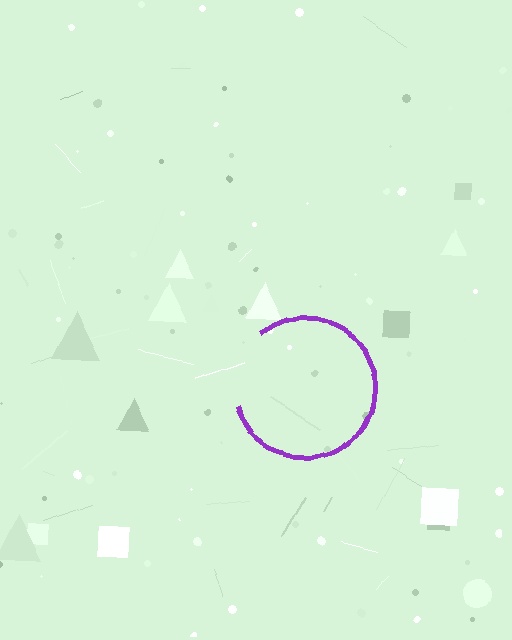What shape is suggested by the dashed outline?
The dashed outline suggests a circle.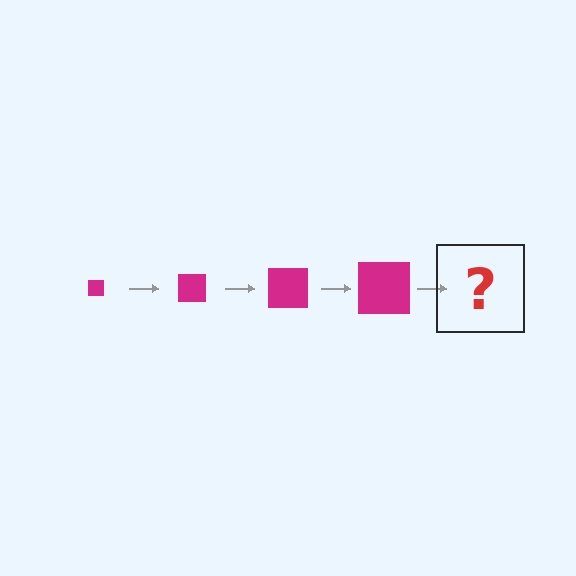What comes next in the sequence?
The next element should be a magenta square, larger than the previous one.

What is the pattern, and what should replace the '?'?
The pattern is that the square gets progressively larger each step. The '?' should be a magenta square, larger than the previous one.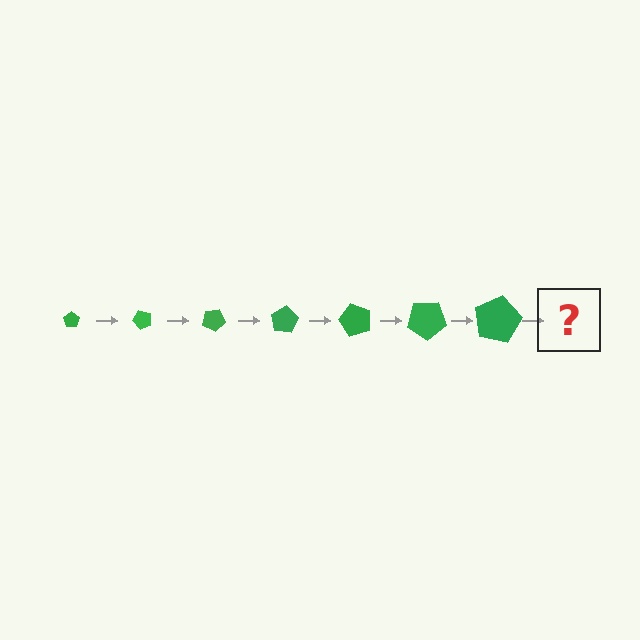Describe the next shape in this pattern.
It should be a pentagon, larger than the previous one and rotated 350 degrees from the start.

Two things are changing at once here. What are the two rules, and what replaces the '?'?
The two rules are that the pentagon grows larger each step and it rotates 50 degrees each step. The '?' should be a pentagon, larger than the previous one and rotated 350 degrees from the start.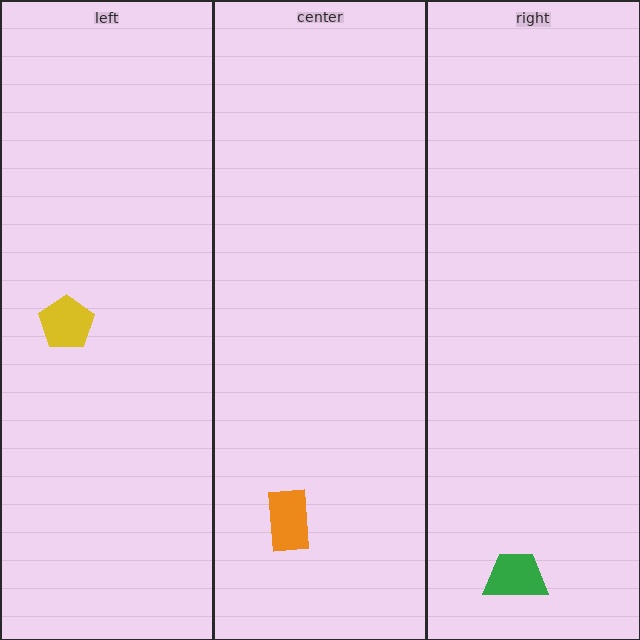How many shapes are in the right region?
1.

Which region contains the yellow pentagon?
The left region.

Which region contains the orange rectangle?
The center region.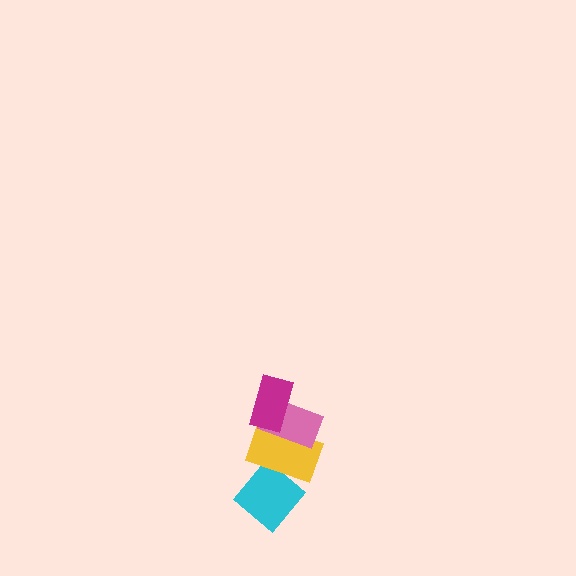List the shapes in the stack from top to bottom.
From top to bottom: the magenta rectangle, the pink rectangle, the yellow rectangle, the cyan diamond.